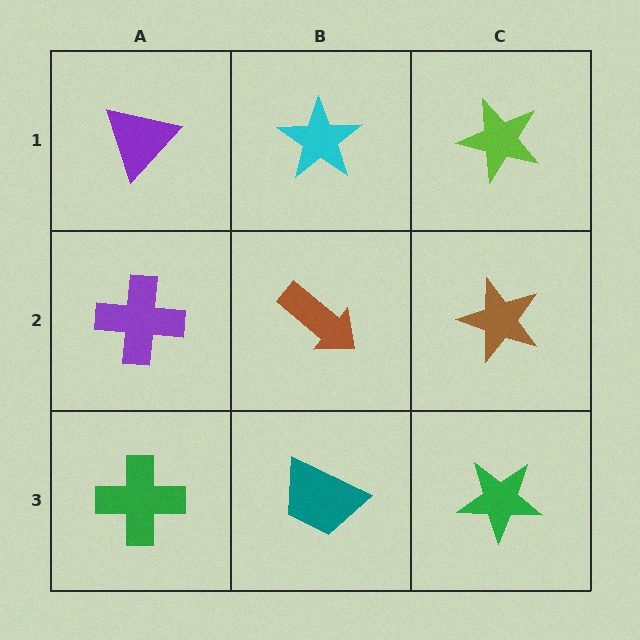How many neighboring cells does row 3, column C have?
2.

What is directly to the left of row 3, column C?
A teal trapezoid.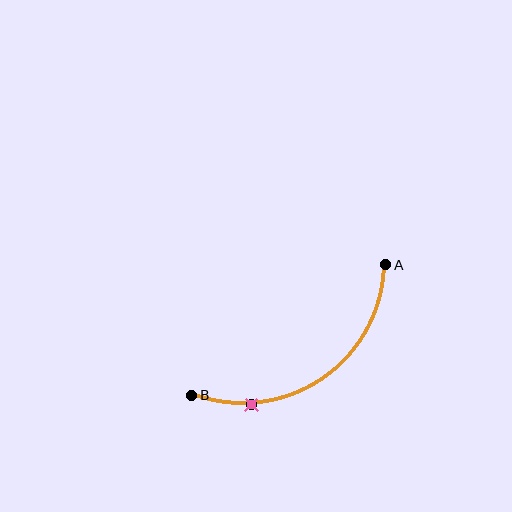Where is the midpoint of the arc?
The arc midpoint is the point on the curve farthest from the straight line joining A and B. It sits below and to the right of that line.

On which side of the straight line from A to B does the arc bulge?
The arc bulges below and to the right of the straight line connecting A and B.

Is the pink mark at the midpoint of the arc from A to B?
No. The pink mark lies on the arc but is closer to endpoint B. The arc midpoint would be at the point on the curve equidistant along the arc from both A and B.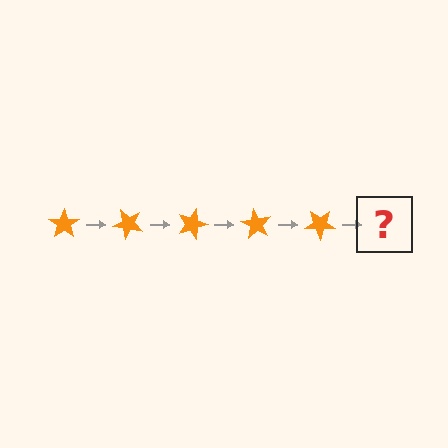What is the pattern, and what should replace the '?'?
The pattern is that the star rotates 45 degrees each step. The '?' should be an orange star rotated 225 degrees.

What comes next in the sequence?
The next element should be an orange star rotated 225 degrees.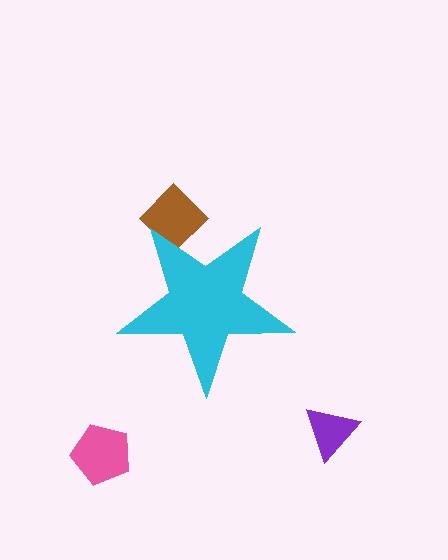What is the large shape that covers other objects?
A cyan star.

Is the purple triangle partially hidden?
No, the purple triangle is fully visible.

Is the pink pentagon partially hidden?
No, the pink pentagon is fully visible.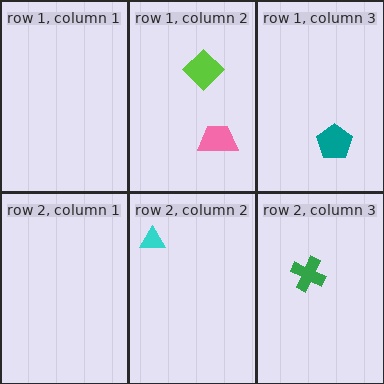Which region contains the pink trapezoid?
The row 1, column 2 region.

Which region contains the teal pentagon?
The row 1, column 3 region.